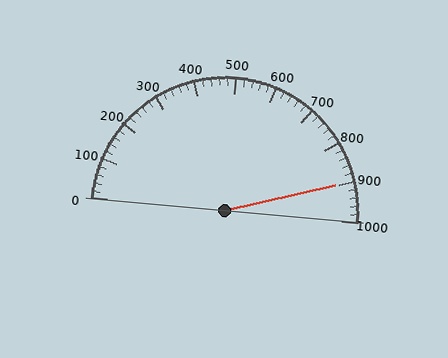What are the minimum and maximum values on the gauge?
The gauge ranges from 0 to 1000.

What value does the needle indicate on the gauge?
The needle indicates approximately 900.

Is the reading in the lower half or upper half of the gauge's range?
The reading is in the upper half of the range (0 to 1000).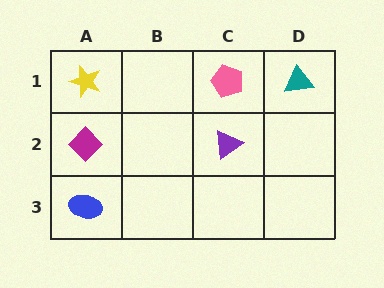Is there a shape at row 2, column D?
No, that cell is empty.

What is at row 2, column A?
A magenta diamond.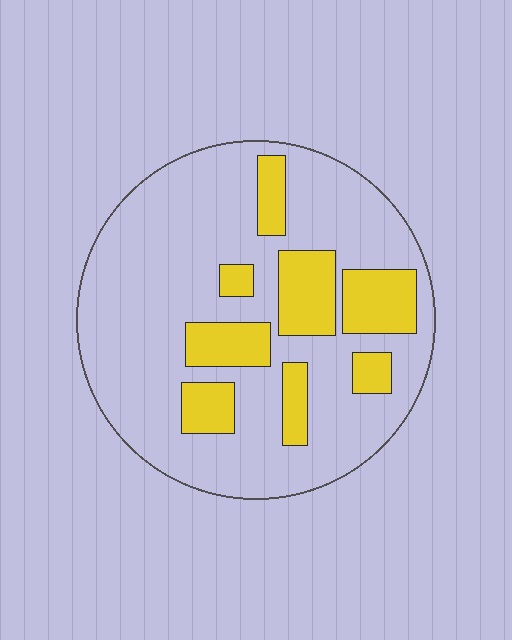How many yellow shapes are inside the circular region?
8.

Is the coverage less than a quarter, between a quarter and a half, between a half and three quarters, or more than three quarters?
Less than a quarter.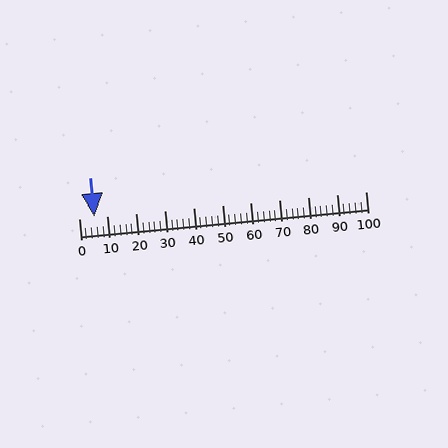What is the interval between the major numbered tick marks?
The major tick marks are spaced 10 units apart.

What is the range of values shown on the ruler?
The ruler shows values from 0 to 100.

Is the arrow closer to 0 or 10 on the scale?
The arrow is closer to 10.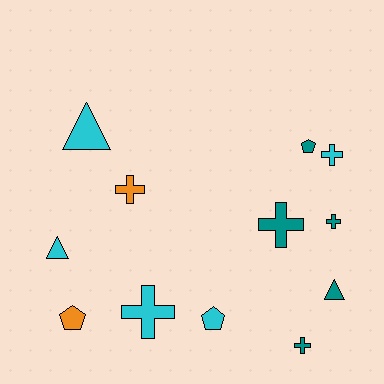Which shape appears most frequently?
Cross, with 6 objects.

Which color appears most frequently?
Teal, with 5 objects.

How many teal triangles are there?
There is 1 teal triangle.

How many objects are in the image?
There are 12 objects.